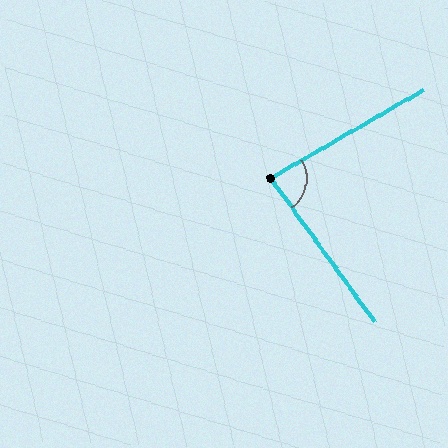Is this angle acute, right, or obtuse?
It is acute.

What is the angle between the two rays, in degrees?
Approximately 84 degrees.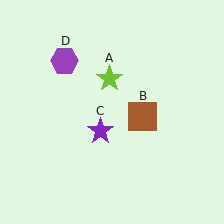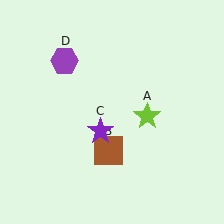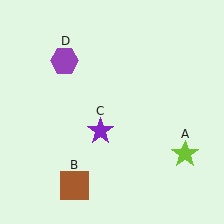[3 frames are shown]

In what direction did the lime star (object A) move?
The lime star (object A) moved down and to the right.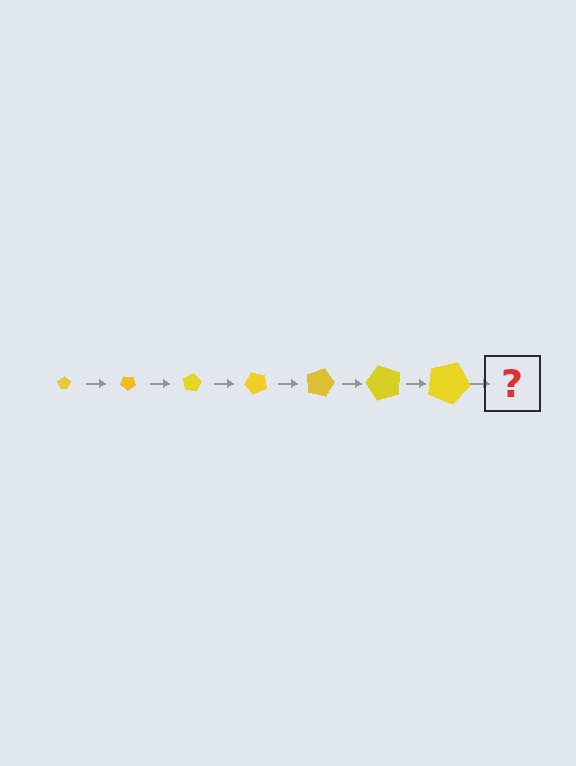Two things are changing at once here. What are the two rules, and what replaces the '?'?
The two rules are that the pentagon grows larger each step and it rotates 40 degrees each step. The '?' should be a pentagon, larger than the previous one and rotated 280 degrees from the start.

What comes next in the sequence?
The next element should be a pentagon, larger than the previous one and rotated 280 degrees from the start.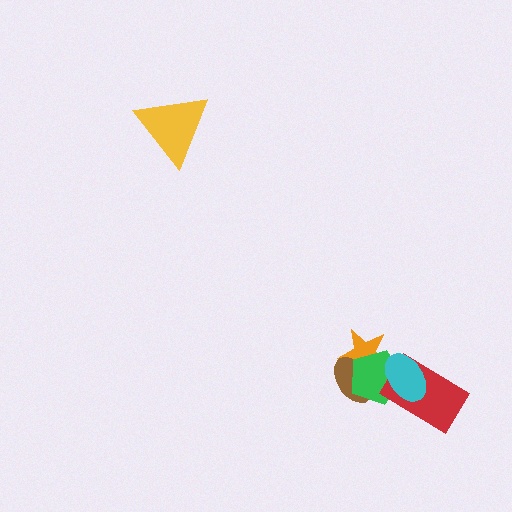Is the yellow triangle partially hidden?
No, no other shape covers it.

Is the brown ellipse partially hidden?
Yes, it is partially covered by another shape.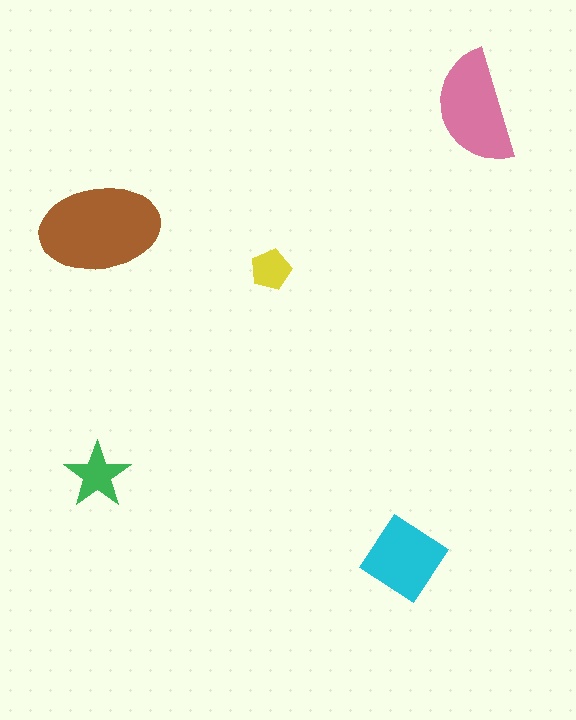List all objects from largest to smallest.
The brown ellipse, the pink semicircle, the cyan diamond, the green star, the yellow pentagon.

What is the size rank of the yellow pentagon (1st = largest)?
5th.